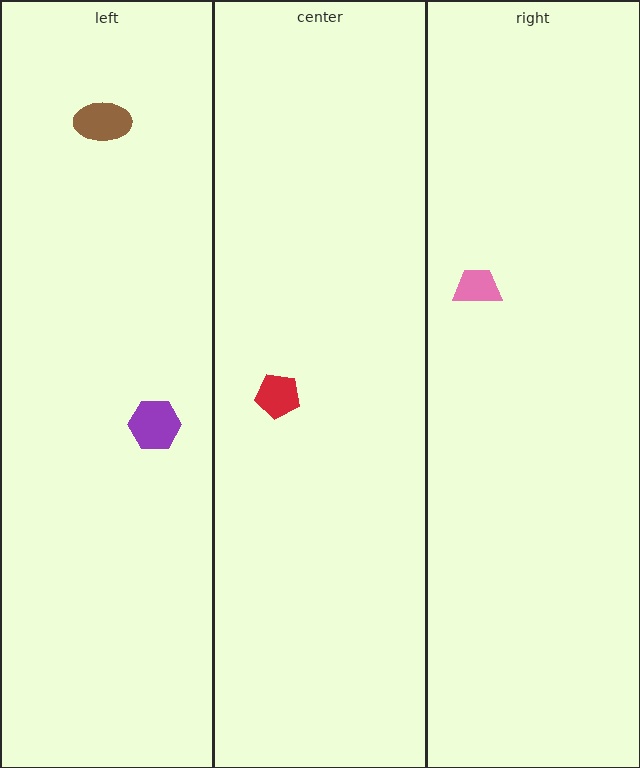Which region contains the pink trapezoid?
The right region.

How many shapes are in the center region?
1.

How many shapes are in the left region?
2.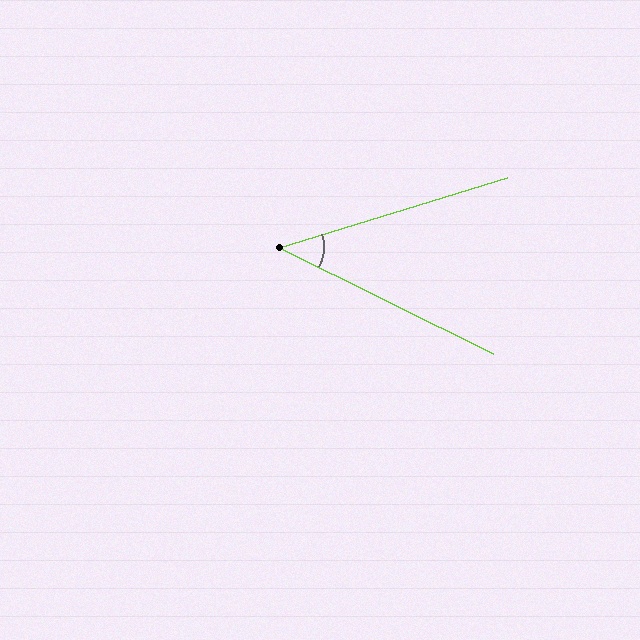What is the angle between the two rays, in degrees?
Approximately 43 degrees.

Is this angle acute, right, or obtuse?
It is acute.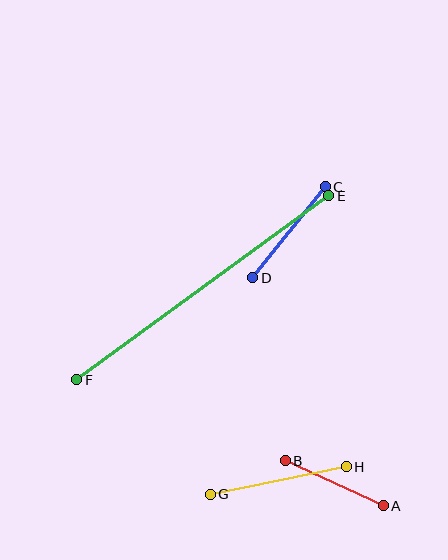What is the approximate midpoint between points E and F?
The midpoint is at approximately (203, 288) pixels.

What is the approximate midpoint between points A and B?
The midpoint is at approximately (334, 483) pixels.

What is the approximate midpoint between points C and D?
The midpoint is at approximately (289, 232) pixels.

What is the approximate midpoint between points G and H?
The midpoint is at approximately (278, 481) pixels.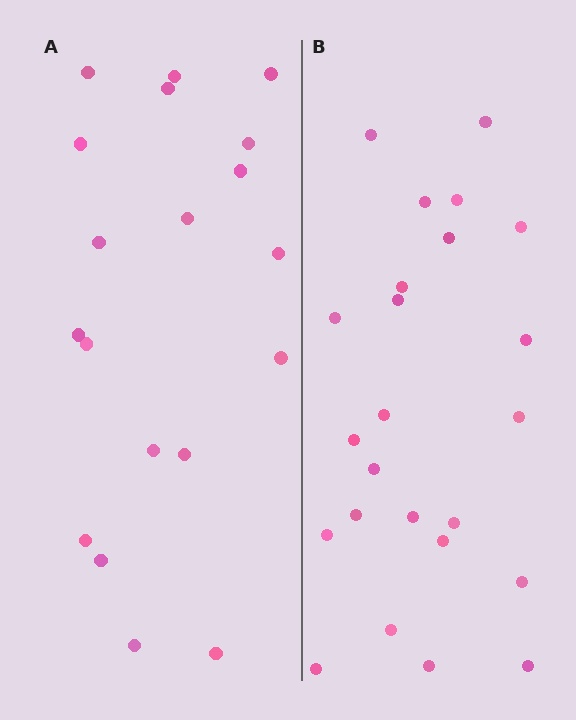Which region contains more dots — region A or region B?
Region B (the right region) has more dots.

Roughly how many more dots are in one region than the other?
Region B has about 5 more dots than region A.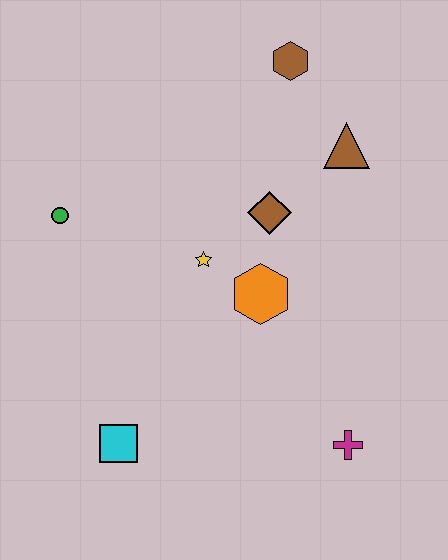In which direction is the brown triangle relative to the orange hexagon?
The brown triangle is above the orange hexagon.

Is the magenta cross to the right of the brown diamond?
Yes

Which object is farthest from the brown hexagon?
The cyan square is farthest from the brown hexagon.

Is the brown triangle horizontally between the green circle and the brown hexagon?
No